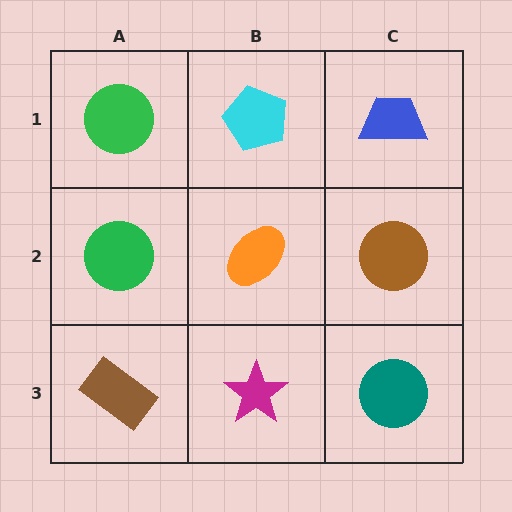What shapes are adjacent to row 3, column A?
A green circle (row 2, column A), a magenta star (row 3, column B).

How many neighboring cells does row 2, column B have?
4.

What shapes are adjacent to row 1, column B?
An orange ellipse (row 2, column B), a green circle (row 1, column A), a blue trapezoid (row 1, column C).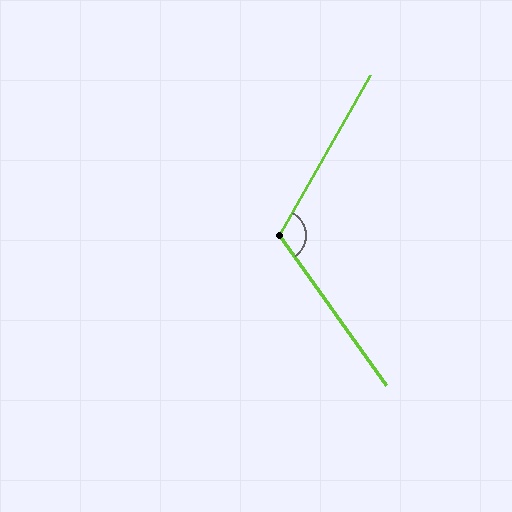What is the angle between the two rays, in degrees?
Approximately 115 degrees.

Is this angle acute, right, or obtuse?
It is obtuse.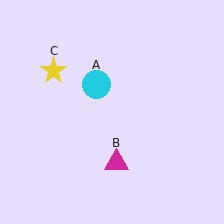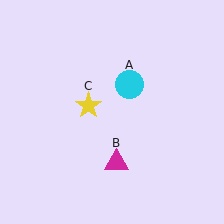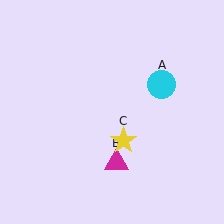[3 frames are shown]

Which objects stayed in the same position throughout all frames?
Magenta triangle (object B) remained stationary.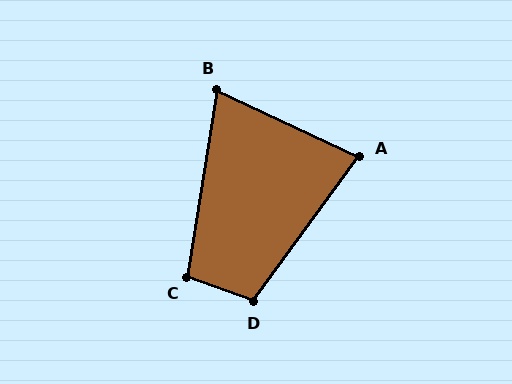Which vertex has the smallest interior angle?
B, at approximately 74 degrees.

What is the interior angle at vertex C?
Approximately 101 degrees (obtuse).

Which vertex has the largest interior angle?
D, at approximately 106 degrees.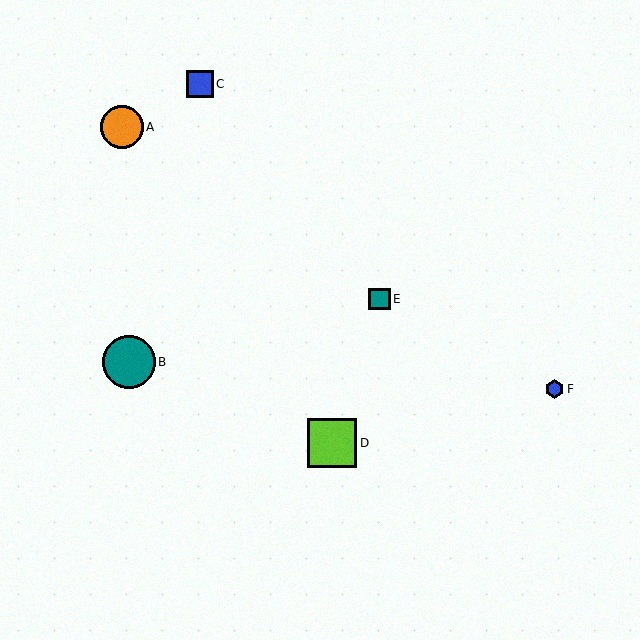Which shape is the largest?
The teal circle (labeled B) is the largest.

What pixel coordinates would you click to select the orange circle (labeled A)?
Click at (122, 127) to select the orange circle A.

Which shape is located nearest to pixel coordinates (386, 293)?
The teal square (labeled E) at (380, 299) is nearest to that location.